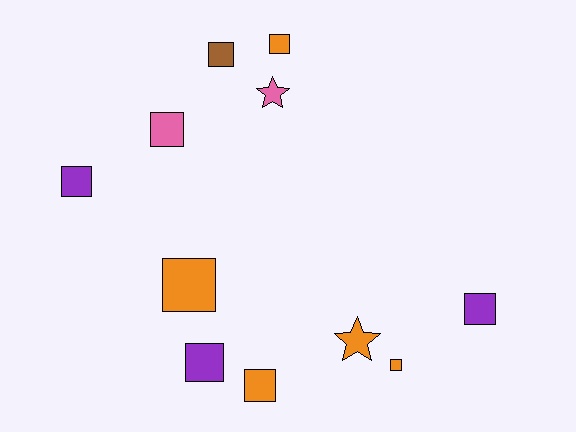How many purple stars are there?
There are no purple stars.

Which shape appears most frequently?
Square, with 9 objects.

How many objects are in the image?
There are 11 objects.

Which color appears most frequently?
Orange, with 5 objects.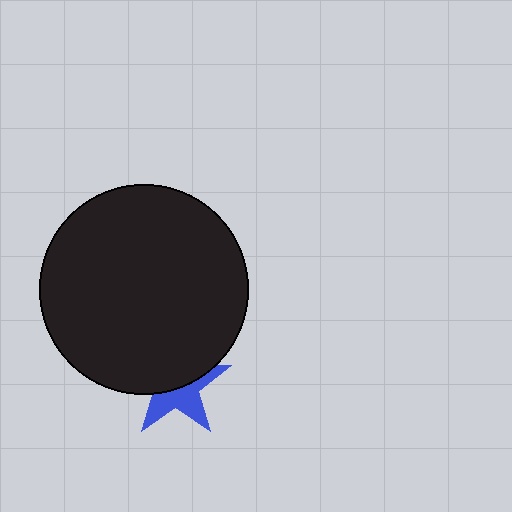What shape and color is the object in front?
The object in front is a black circle.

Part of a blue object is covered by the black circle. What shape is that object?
It is a star.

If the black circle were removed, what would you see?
You would see the complete blue star.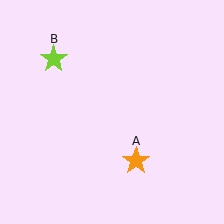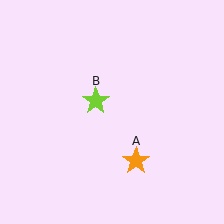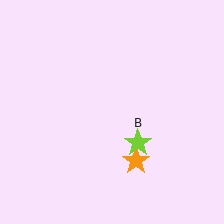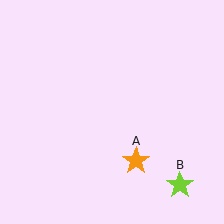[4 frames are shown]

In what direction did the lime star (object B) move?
The lime star (object B) moved down and to the right.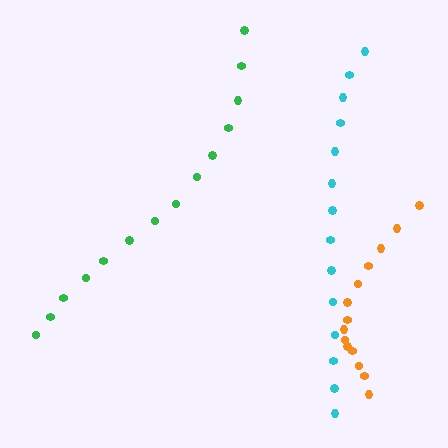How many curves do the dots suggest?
There are 3 distinct paths.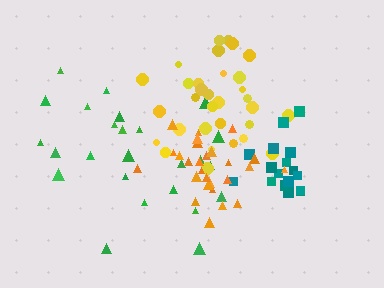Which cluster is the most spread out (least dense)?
Green.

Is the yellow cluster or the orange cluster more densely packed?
Orange.